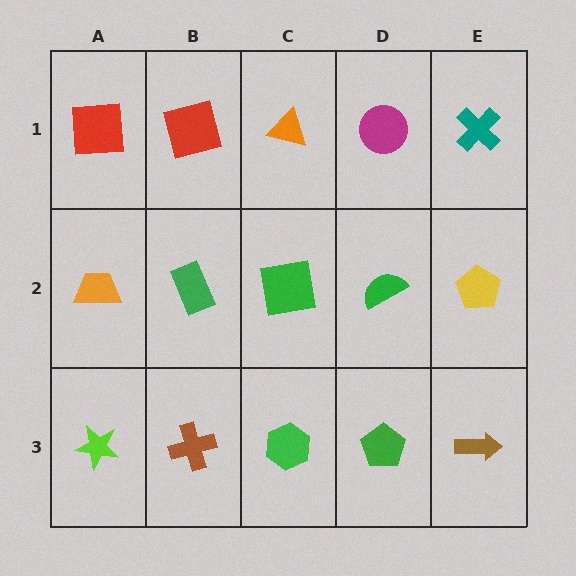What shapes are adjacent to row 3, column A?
An orange trapezoid (row 2, column A), a brown cross (row 3, column B).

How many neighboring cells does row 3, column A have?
2.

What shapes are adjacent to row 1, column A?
An orange trapezoid (row 2, column A), a red square (row 1, column B).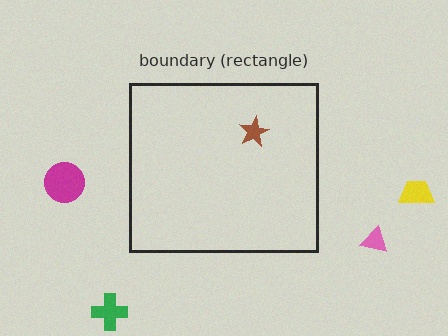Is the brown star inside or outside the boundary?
Inside.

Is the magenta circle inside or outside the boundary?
Outside.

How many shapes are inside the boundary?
1 inside, 4 outside.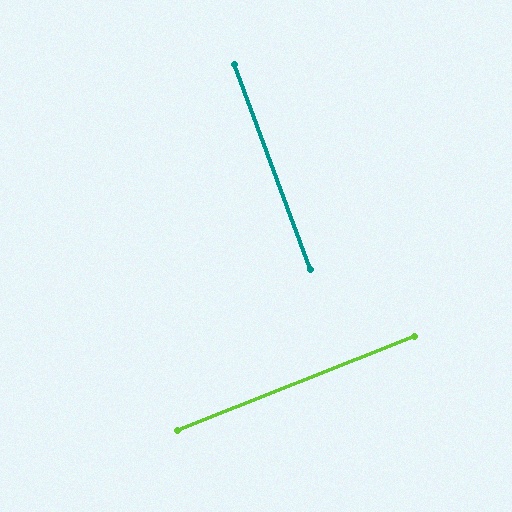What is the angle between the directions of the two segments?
Approximately 89 degrees.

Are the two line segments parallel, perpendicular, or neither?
Perpendicular — they meet at approximately 89°.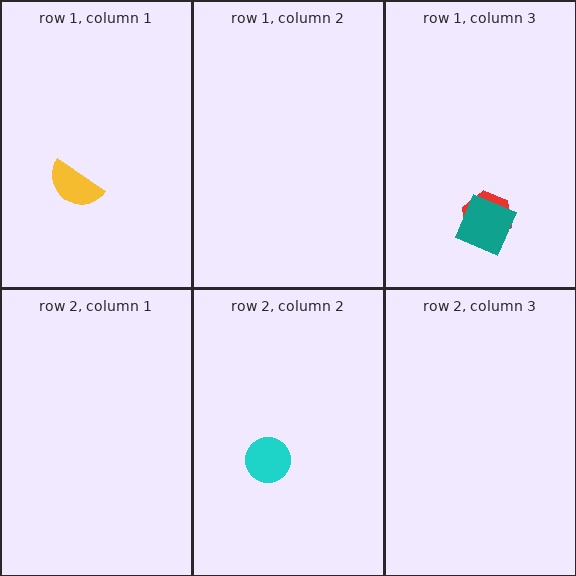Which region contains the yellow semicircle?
The row 1, column 1 region.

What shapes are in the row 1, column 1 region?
The yellow semicircle.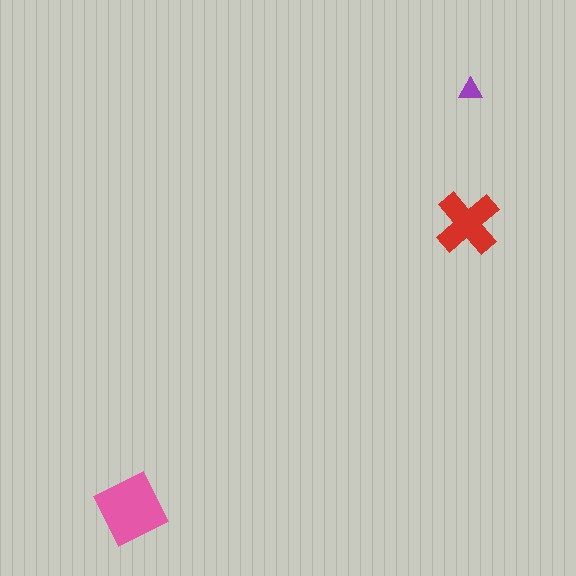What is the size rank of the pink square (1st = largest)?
1st.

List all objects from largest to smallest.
The pink square, the red cross, the purple triangle.